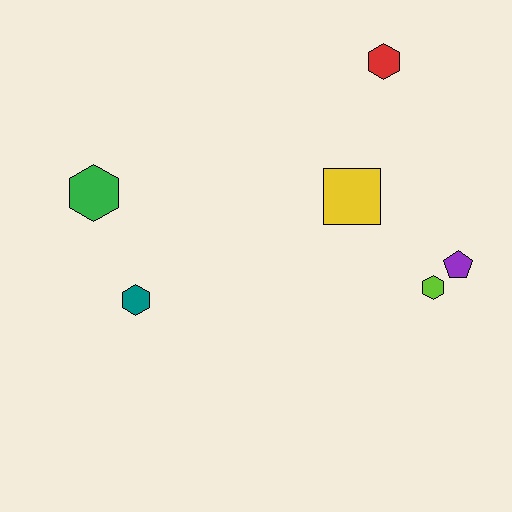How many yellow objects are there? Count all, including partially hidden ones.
There is 1 yellow object.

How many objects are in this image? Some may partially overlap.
There are 6 objects.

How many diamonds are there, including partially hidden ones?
There are no diamonds.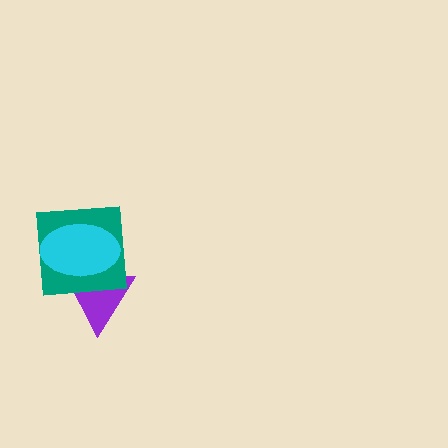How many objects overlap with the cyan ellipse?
2 objects overlap with the cyan ellipse.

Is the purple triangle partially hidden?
Yes, it is partially covered by another shape.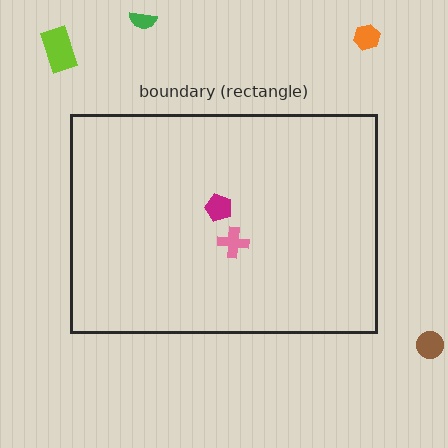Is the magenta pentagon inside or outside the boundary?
Inside.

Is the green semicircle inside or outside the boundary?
Outside.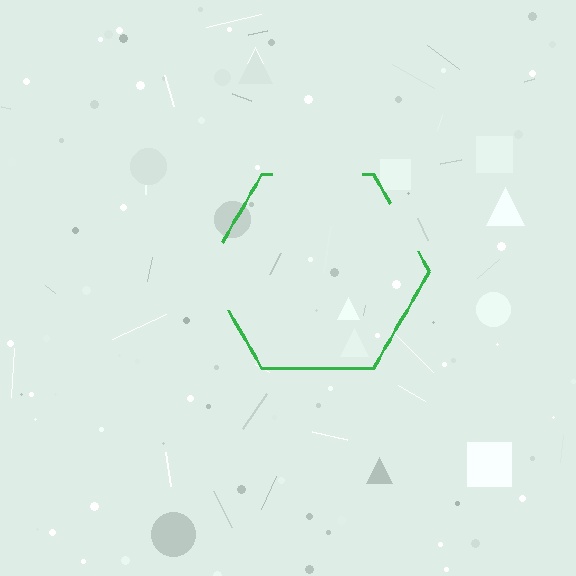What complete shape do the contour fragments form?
The contour fragments form a hexagon.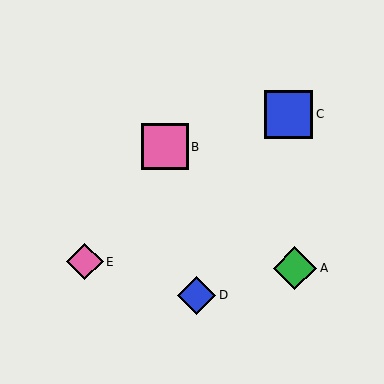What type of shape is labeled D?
Shape D is a blue diamond.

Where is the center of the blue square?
The center of the blue square is at (289, 115).